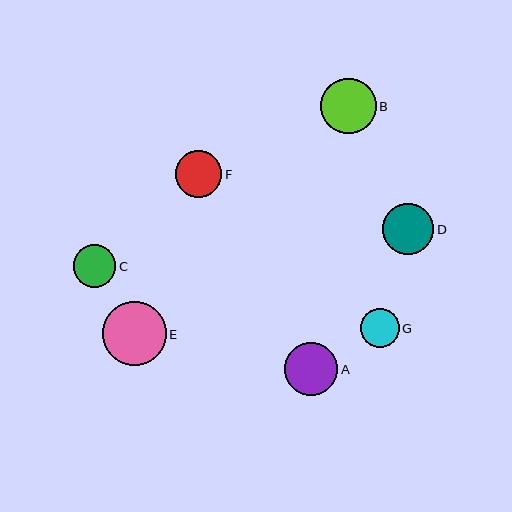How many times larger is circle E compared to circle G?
Circle E is approximately 1.6 times the size of circle G.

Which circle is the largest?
Circle E is the largest with a size of approximately 63 pixels.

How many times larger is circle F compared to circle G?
Circle F is approximately 1.2 times the size of circle G.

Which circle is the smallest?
Circle G is the smallest with a size of approximately 39 pixels.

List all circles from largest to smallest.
From largest to smallest: E, B, A, D, F, C, G.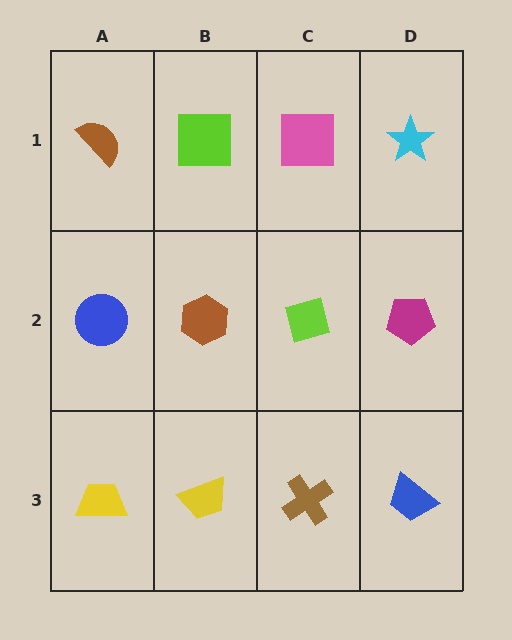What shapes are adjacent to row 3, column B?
A brown hexagon (row 2, column B), a yellow trapezoid (row 3, column A), a brown cross (row 3, column C).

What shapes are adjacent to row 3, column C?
A lime diamond (row 2, column C), a yellow trapezoid (row 3, column B), a blue trapezoid (row 3, column D).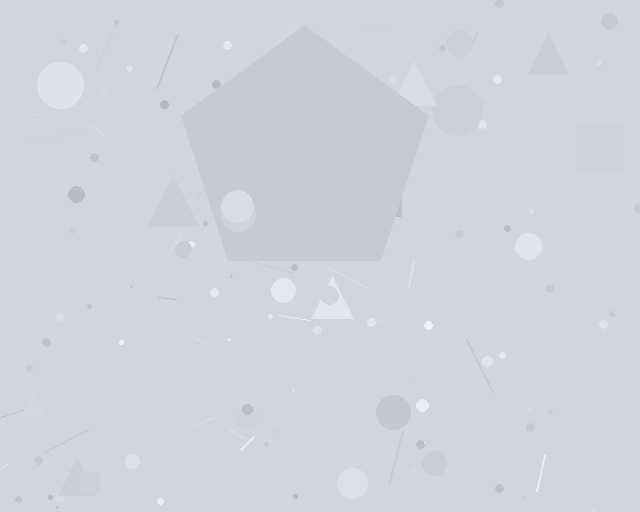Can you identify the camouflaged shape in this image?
The camouflaged shape is a pentagon.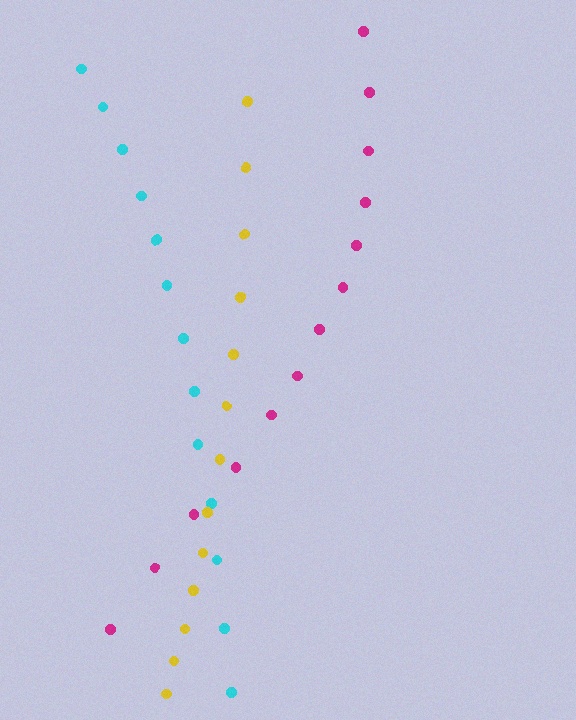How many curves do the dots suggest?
There are 3 distinct paths.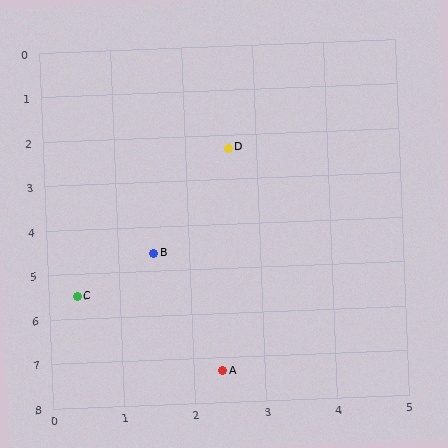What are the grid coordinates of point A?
Point A is at approximately (2.4, 7.3).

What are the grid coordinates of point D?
Point D is at approximately (2.6, 2.3).